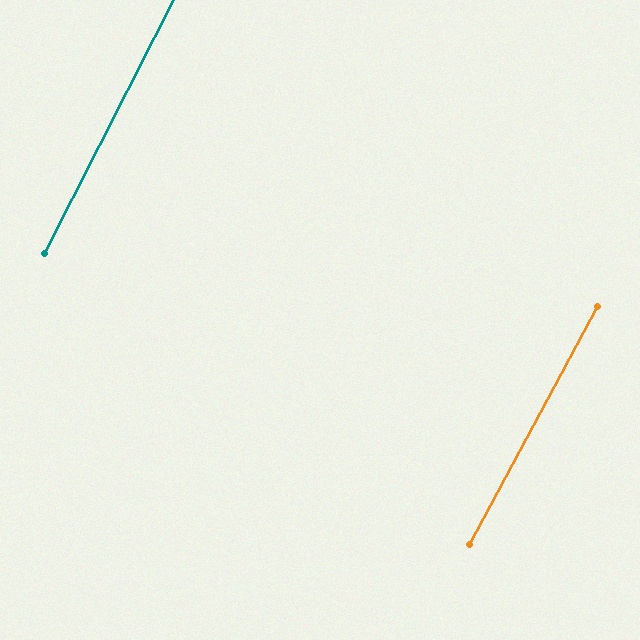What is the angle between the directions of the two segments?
Approximately 1 degree.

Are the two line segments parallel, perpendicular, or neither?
Parallel — their directions differ by only 1.2°.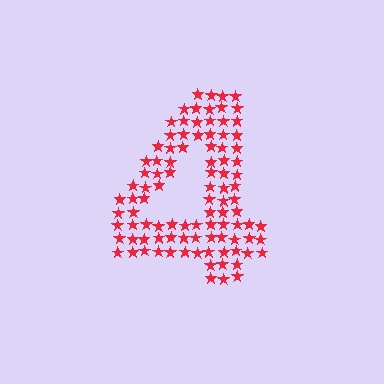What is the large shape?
The large shape is the digit 4.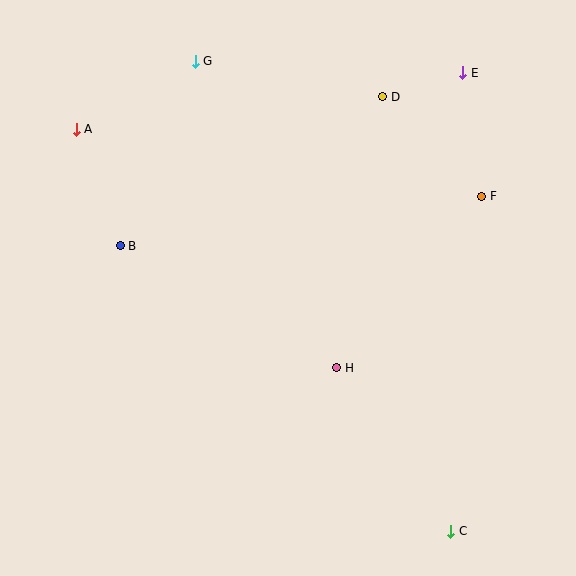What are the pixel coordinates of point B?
Point B is at (120, 246).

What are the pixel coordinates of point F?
Point F is at (482, 196).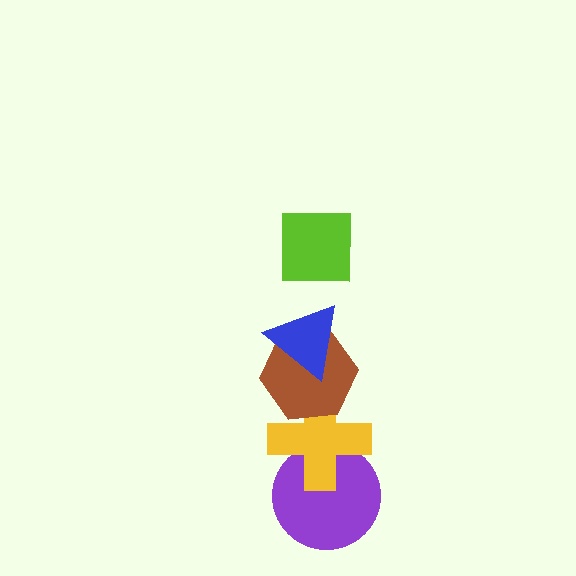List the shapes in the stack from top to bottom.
From top to bottom: the lime square, the blue triangle, the brown hexagon, the yellow cross, the purple circle.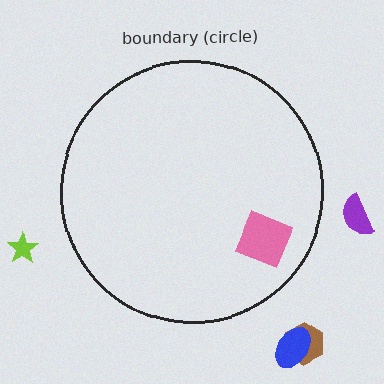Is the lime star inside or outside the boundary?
Outside.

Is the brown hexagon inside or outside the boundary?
Outside.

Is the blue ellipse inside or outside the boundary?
Outside.